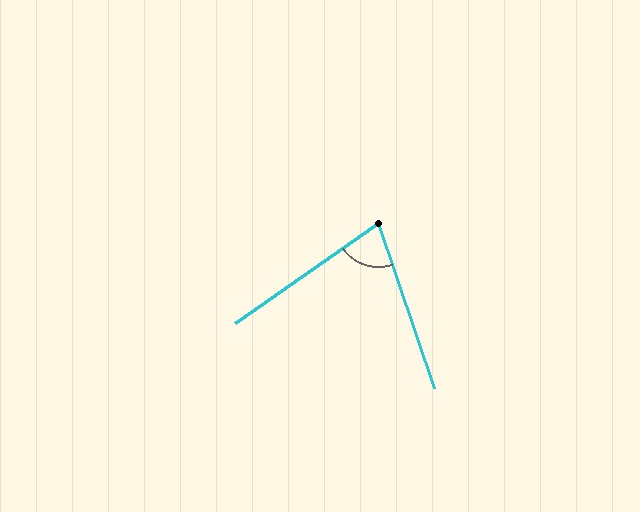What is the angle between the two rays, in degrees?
Approximately 74 degrees.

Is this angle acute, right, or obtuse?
It is acute.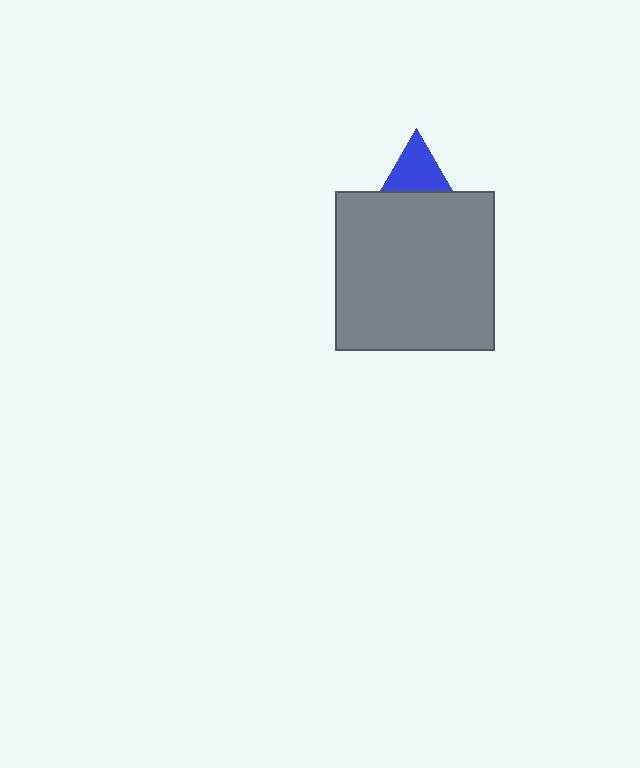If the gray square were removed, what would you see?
You would see the complete blue triangle.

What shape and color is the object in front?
The object in front is a gray square.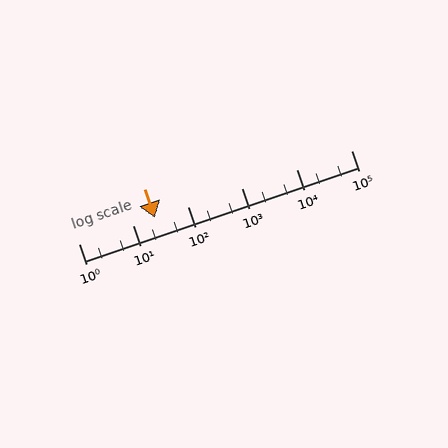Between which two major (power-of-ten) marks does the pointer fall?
The pointer is between 10 and 100.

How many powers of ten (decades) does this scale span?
The scale spans 5 decades, from 1 to 100000.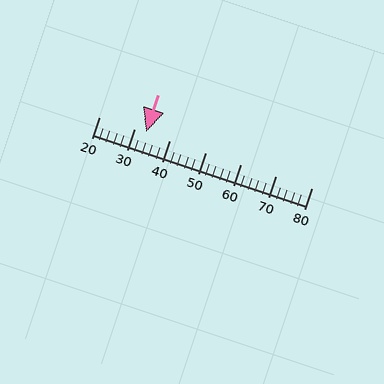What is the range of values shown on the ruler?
The ruler shows values from 20 to 80.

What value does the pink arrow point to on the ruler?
The pink arrow points to approximately 33.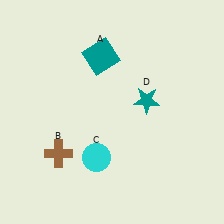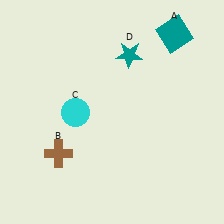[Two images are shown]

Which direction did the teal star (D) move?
The teal star (D) moved up.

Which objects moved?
The objects that moved are: the teal square (A), the cyan circle (C), the teal star (D).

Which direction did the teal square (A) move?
The teal square (A) moved right.